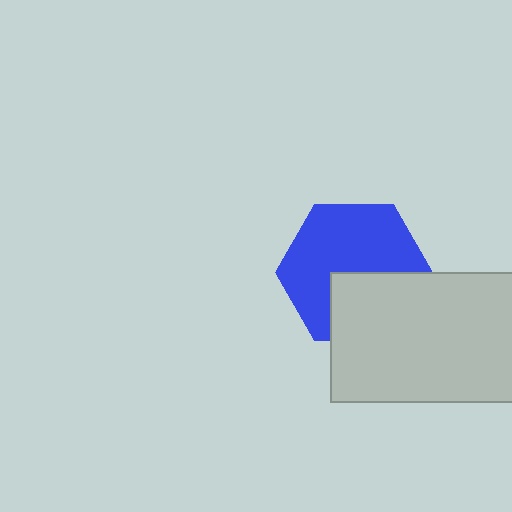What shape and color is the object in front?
The object in front is a light gray rectangle.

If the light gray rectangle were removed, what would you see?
You would see the complete blue hexagon.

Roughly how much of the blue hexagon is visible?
About half of it is visible (roughly 64%).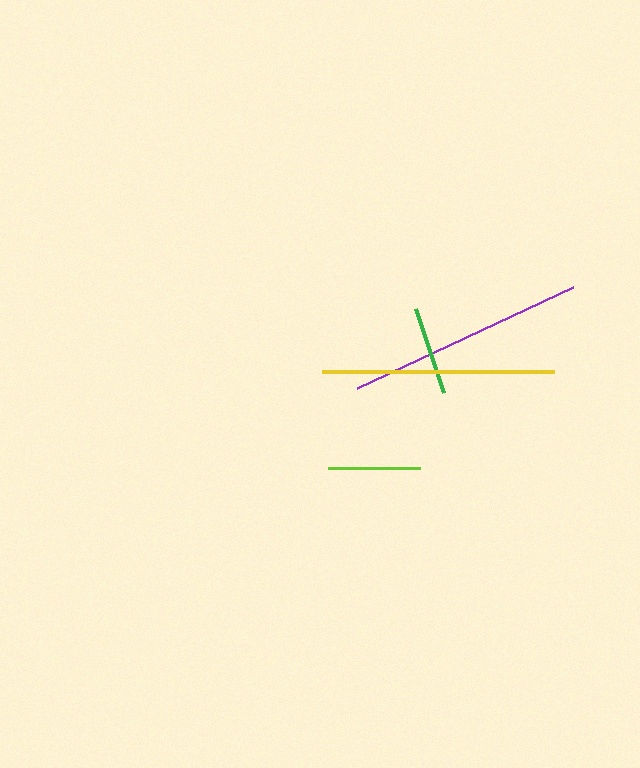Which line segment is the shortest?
The green line is the shortest at approximately 88 pixels.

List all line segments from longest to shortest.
From longest to shortest: purple, yellow, lime, green.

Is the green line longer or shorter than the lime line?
The lime line is longer than the green line.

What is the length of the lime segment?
The lime segment is approximately 92 pixels long.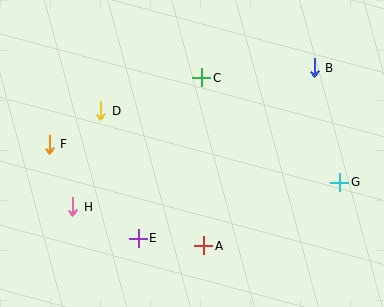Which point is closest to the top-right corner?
Point B is closest to the top-right corner.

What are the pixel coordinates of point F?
Point F is at (49, 144).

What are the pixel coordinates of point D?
Point D is at (101, 111).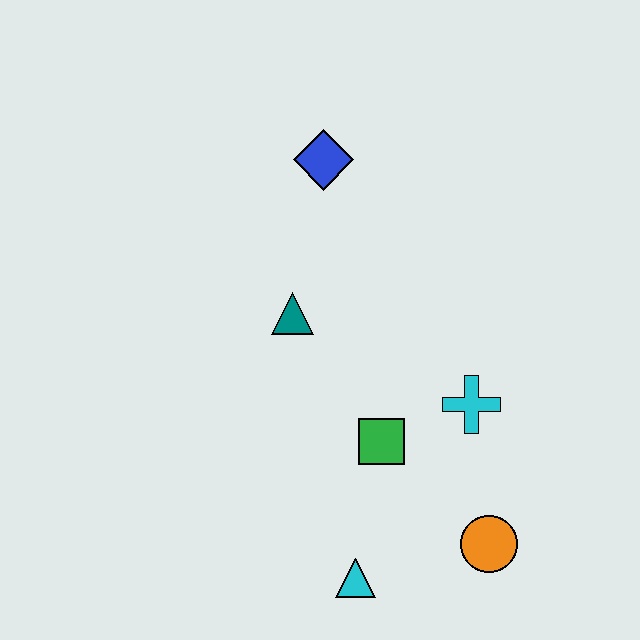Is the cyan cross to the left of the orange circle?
Yes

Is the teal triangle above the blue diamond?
No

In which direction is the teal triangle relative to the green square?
The teal triangle is above the green square.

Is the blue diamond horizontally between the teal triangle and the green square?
Yes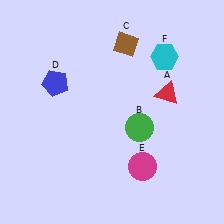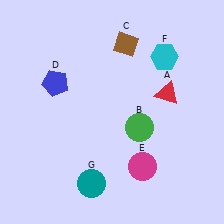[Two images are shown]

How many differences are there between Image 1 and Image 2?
There is 1 difference between the two images.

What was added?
A teal circle (G) was added in Image 2.